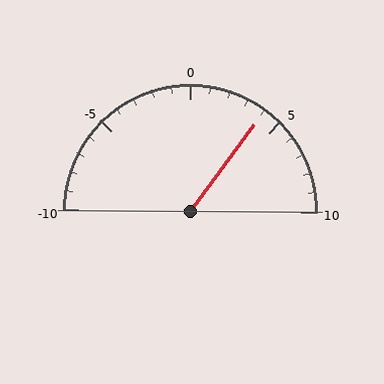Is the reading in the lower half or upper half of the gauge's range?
The reading is in the upper half of the range (-10 to 10).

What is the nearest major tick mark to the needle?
The nearest major tick mark is 5.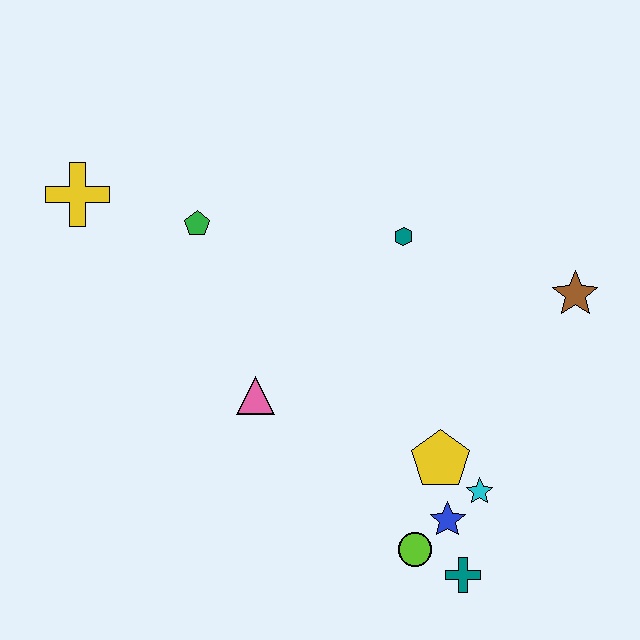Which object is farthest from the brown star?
The yellow cross is farthest from the brown star.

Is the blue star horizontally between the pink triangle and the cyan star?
Yes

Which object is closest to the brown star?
The teal hexagon is closest to the brown star.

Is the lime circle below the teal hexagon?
Yes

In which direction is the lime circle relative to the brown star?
The lime circle is below the brown star.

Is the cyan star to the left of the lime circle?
No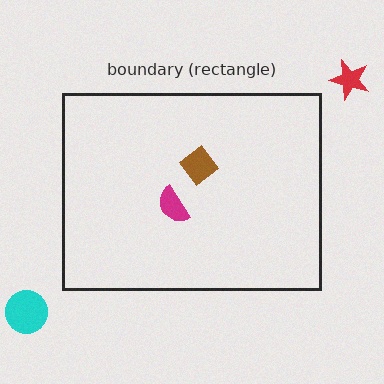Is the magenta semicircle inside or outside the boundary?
Inside.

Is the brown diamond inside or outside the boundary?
Inside.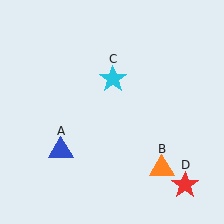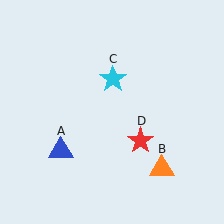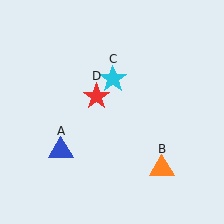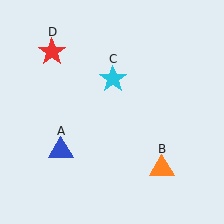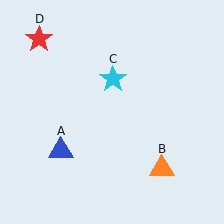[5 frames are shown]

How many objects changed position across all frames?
1 object changed position: red star (object D).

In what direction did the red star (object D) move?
The red star (object D) moved up and to the left.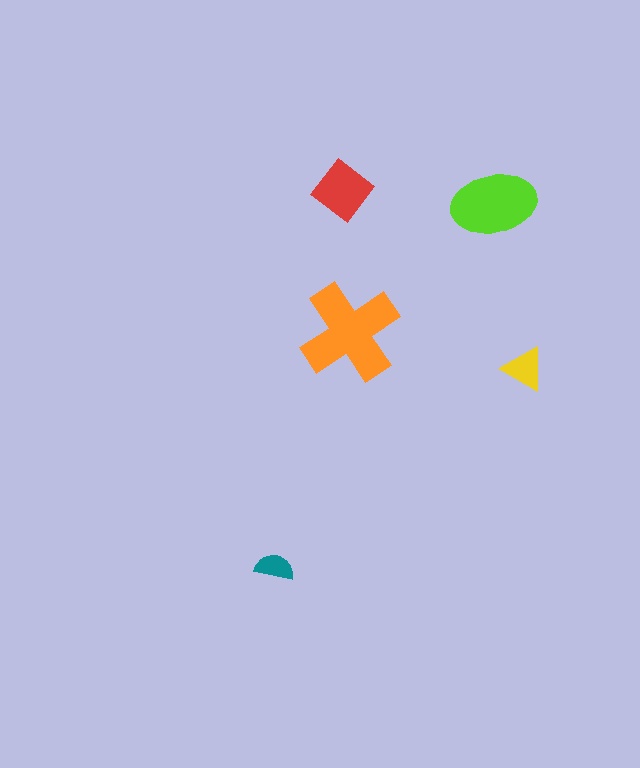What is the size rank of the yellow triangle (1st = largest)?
4th.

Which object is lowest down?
The teal semicircle is bottommost.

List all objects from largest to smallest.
The orange cross, the lime ellipse, the red diamond, the yellow triangle, the teal semicircle.